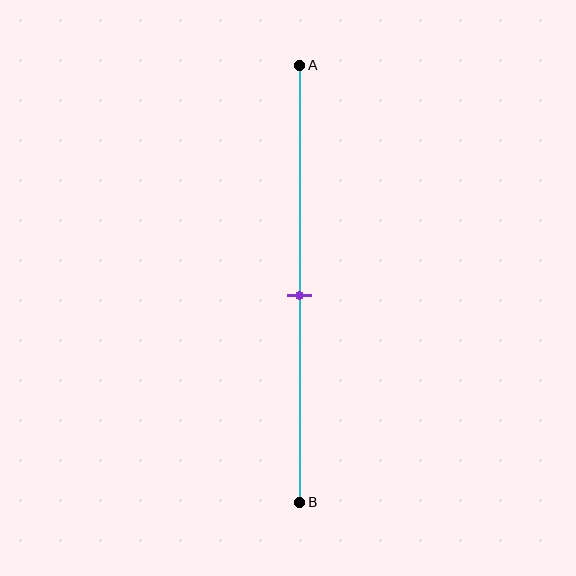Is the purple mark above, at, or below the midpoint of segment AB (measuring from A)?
The purple mark is approximately at the midpoint of segment AB.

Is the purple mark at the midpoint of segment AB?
Yes, the mark is approximately at the midpoint.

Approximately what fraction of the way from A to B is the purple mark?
The purple mark is approximately 55% of the way from A to B.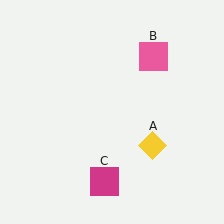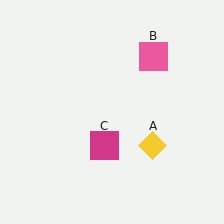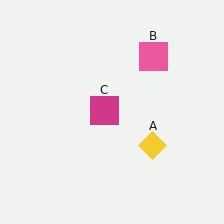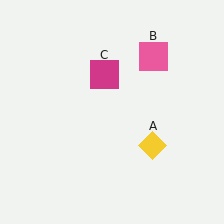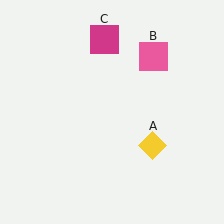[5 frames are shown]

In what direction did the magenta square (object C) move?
The magenta square (object C) moved up.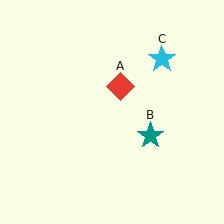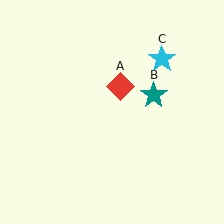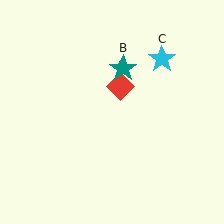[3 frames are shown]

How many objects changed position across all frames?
1 object changed position: teal star (object B).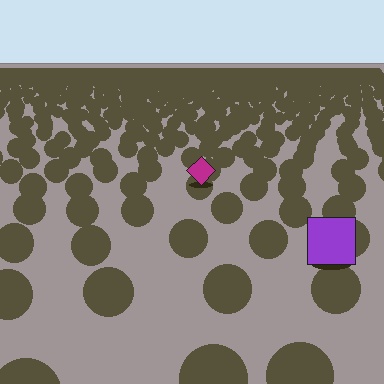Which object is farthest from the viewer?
The magenta diamond is farthest from the viewer. It appears smaller and the ground texture around it is denser.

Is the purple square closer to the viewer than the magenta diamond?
Yes. The purple square is closer — you can tell from the texture gradient: the ground texture is coarser near it.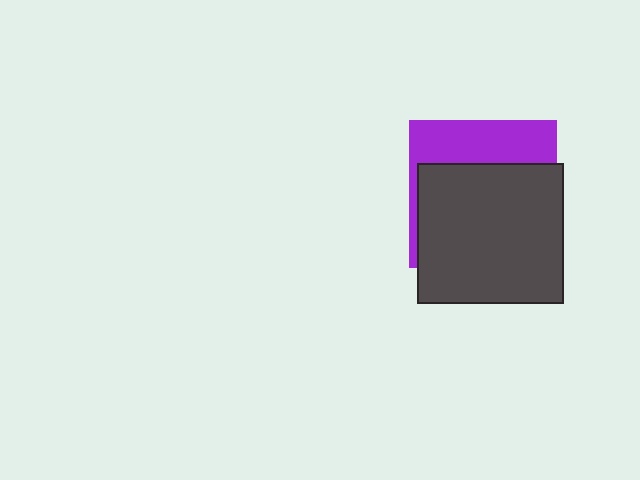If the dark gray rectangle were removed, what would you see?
You would see the complete purple square.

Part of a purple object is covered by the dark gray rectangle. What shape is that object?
It is a square.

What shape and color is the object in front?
The object in front is a dark gray rectangle.